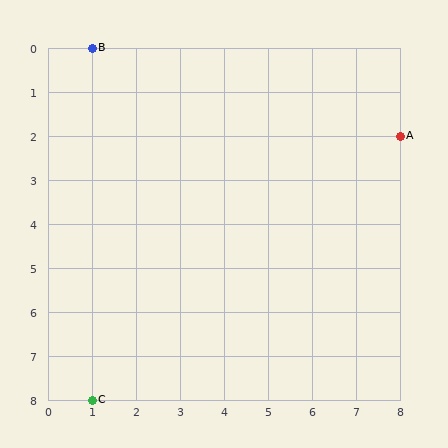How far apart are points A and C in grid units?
Points A and C are 7 columns and 6 rows apart (about 9.2 grid units diagonally).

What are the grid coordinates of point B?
Point B is at grid coordinates (1, 0).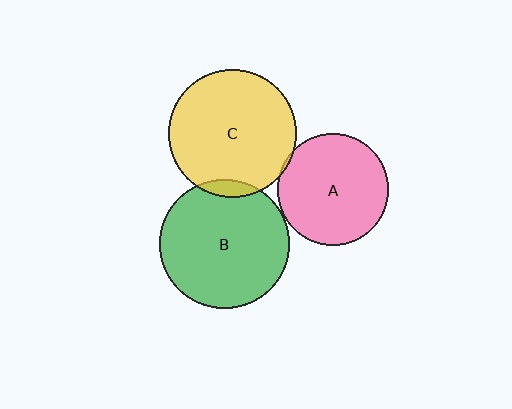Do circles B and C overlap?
Yes.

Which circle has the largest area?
Circle B (green).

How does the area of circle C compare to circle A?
Approximately 1.3 times.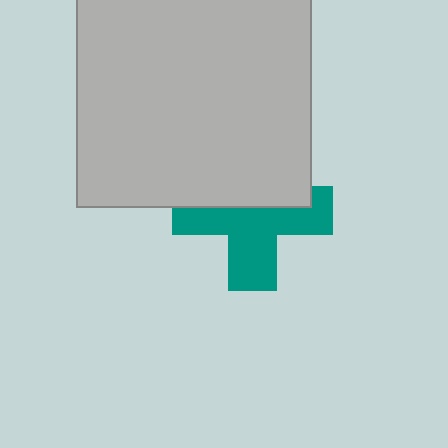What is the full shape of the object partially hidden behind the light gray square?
The partially hidden object is a teal cross.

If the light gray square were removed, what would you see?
You would see the complete teal cross.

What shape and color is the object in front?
The object in front is a light gray square.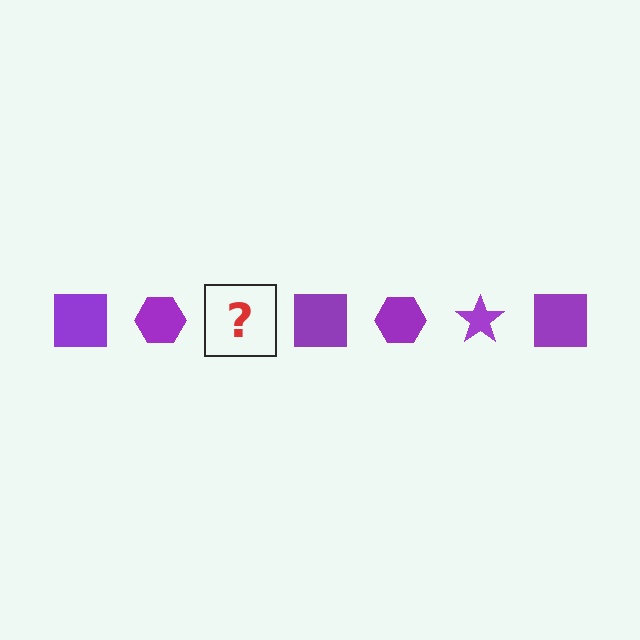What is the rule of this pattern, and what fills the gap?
The rule is that the pattern cycles through square, hexagon, star shapes in purple. The gap should be filled with a purple star.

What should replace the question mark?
The question mark should be replaced with a purple star.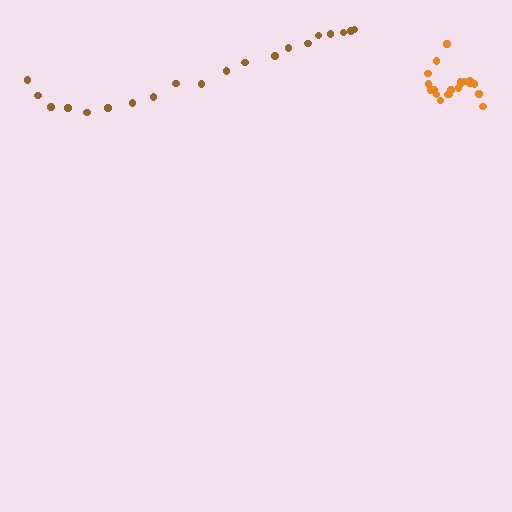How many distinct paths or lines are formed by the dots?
There are 2 distinct paths.